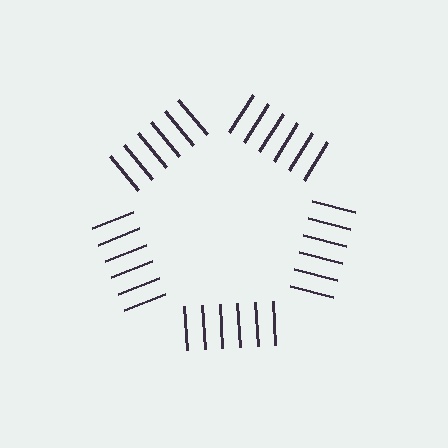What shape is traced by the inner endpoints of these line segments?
An illusory pentagon — the line segments terminate on its edges but no continuous stroke is drawn.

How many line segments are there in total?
30 — 6 along each of the 5 edges.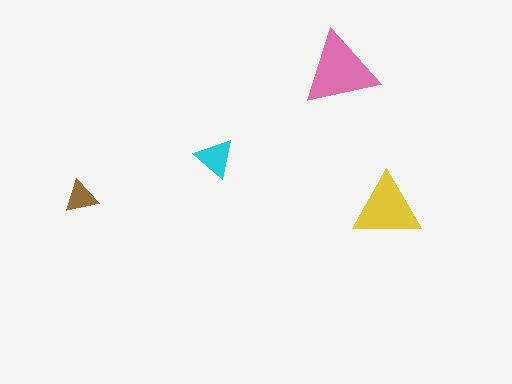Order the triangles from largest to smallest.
the pink one, the yellow one, the cyan one, the brown one.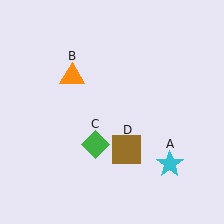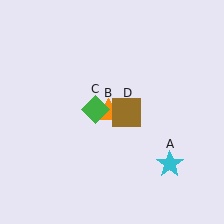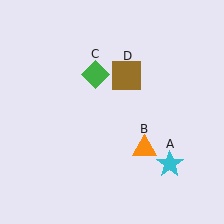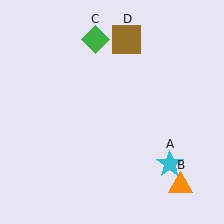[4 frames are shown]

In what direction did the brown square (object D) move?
The brown square (object D) moved up.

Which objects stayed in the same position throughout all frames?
Cyan star (object A) remained stationary.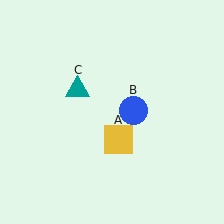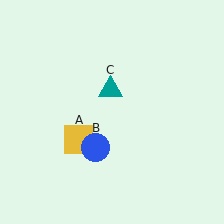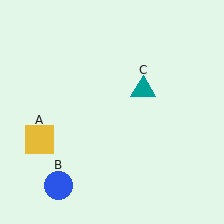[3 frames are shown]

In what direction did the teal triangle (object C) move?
The teal triangle (object C) moved right.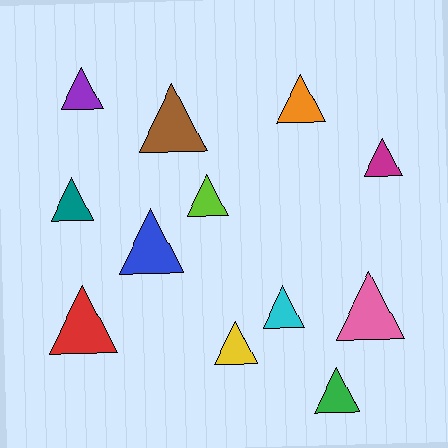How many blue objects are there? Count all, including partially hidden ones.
There is 1 blue object.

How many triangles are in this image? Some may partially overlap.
There are 12 triangles.